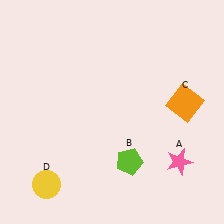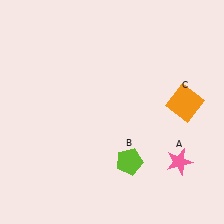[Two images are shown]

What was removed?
The yellow circle (D) was removed in Image 2.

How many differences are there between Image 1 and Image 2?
There is 1 difference between the two images.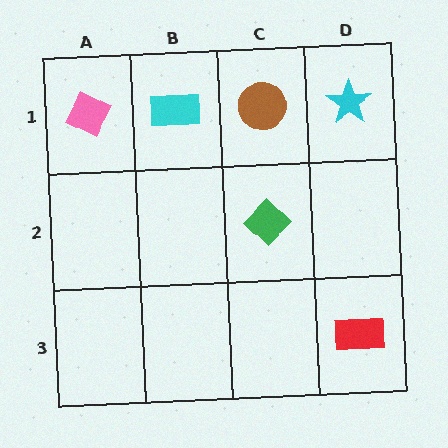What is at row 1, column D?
A cyan star.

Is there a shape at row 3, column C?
No, that cell is empty.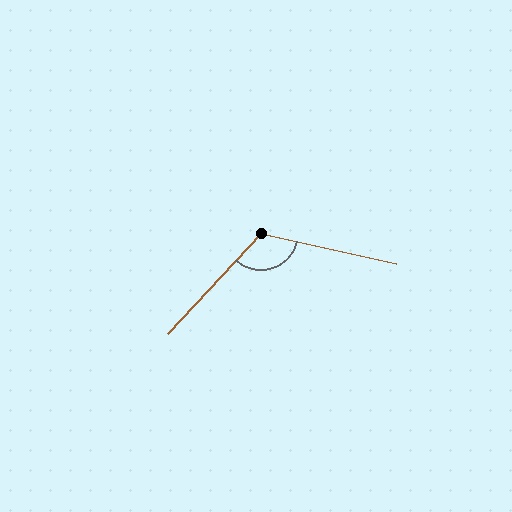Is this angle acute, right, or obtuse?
It is obtuse.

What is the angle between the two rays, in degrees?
Approximately 121 degrees.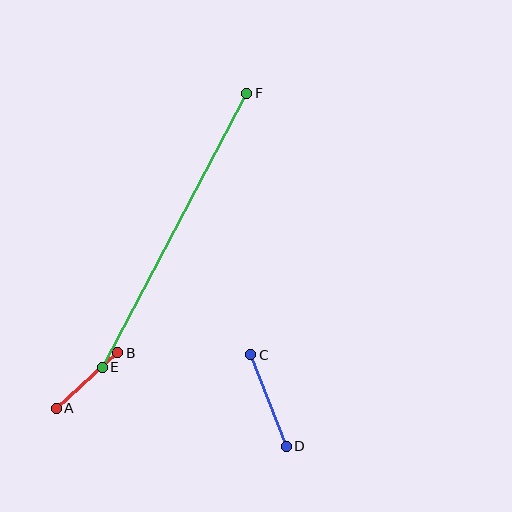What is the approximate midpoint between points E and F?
The midpoint is at approximately (174, 230) pixels.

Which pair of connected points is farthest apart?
Points E and F are farthest apart.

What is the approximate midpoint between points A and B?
The midpoint is at approximately (87, 381) pixels.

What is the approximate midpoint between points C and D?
The midpoint is at approximately (269, 400) pixels.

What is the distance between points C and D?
The distance is approximately 98 pixels.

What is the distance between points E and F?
The distance is approximately 309 pixels.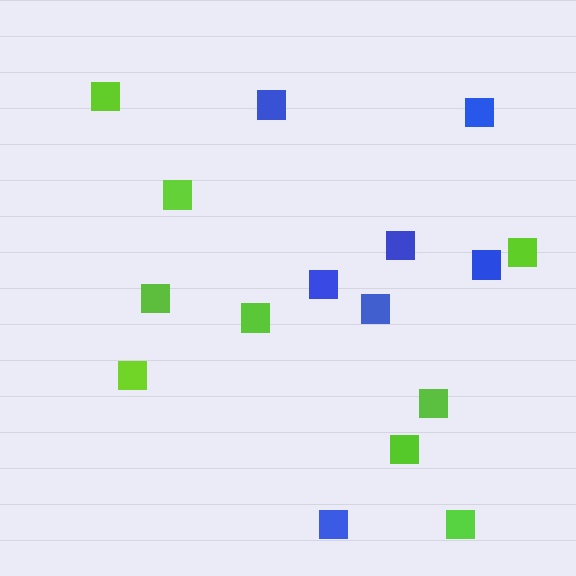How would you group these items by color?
There are 2 groups: one group of blue squares (7) and one group of lime squares (9).